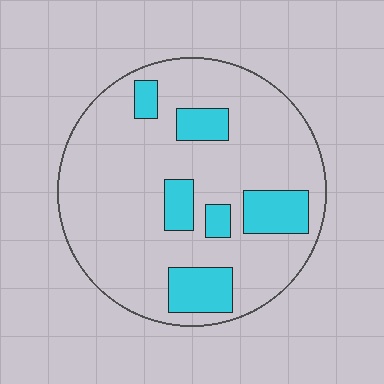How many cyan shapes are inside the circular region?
6.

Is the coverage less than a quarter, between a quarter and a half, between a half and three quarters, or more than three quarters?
Less than a quarter.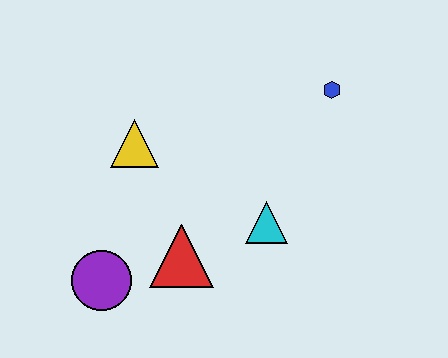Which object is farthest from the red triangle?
The blue hexagon is farthest from the red triangle.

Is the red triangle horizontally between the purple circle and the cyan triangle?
Yes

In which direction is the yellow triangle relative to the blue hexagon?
The yellow triangle is to the left of the blue hexagon.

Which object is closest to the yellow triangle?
The red triangle is closest to the yellow triangle.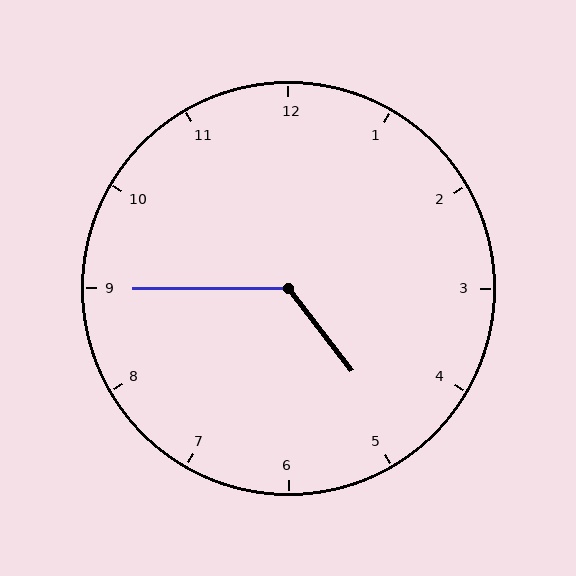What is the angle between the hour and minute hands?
Approximately 128 degrees.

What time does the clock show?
4:45.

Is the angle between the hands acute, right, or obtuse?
It is obtuse.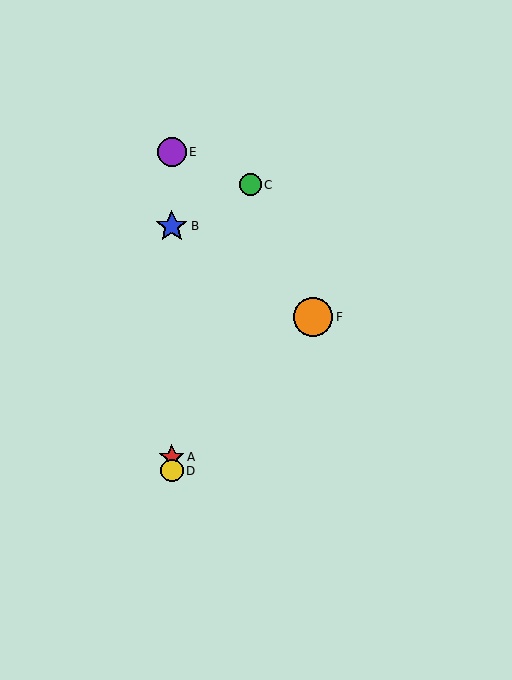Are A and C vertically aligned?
No, A is at x≈172 and C is at x≈250.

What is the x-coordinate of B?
Object B is at x≈172.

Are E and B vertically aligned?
Yes, both are at x≈172.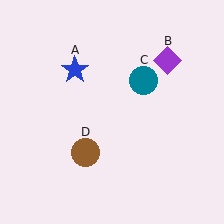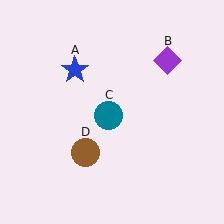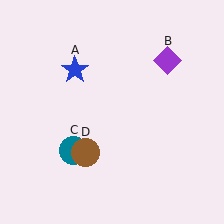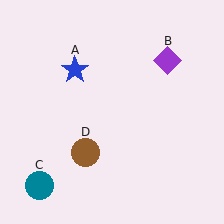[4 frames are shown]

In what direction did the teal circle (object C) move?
The teal circle (object C) moved down and to the left.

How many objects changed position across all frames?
1 object changed position: teal circle (object C).